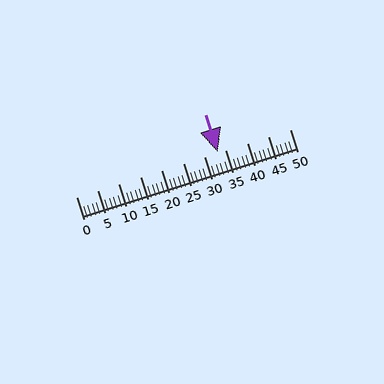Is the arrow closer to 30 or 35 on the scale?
The arrow is closer to 35.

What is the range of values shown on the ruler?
The ruler shows values from 0 to 50.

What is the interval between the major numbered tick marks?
The major tick marks are spaced 5 units apart.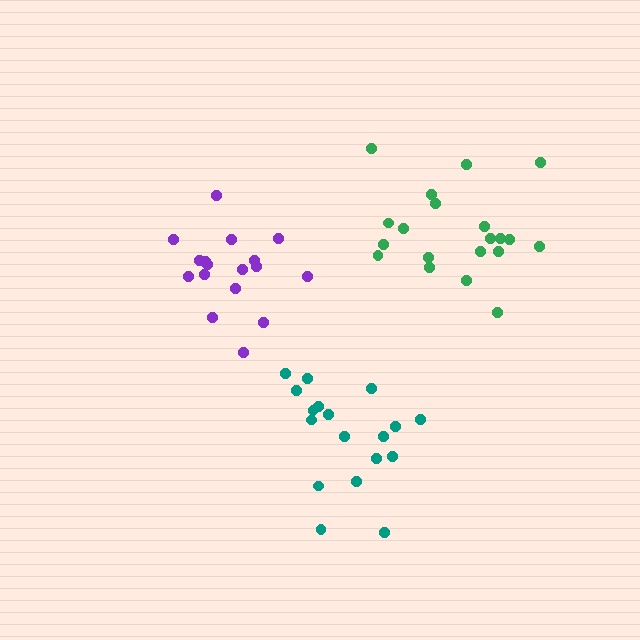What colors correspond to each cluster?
The clusters are colored: green, purple, teal.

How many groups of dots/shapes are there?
There are 3 groups.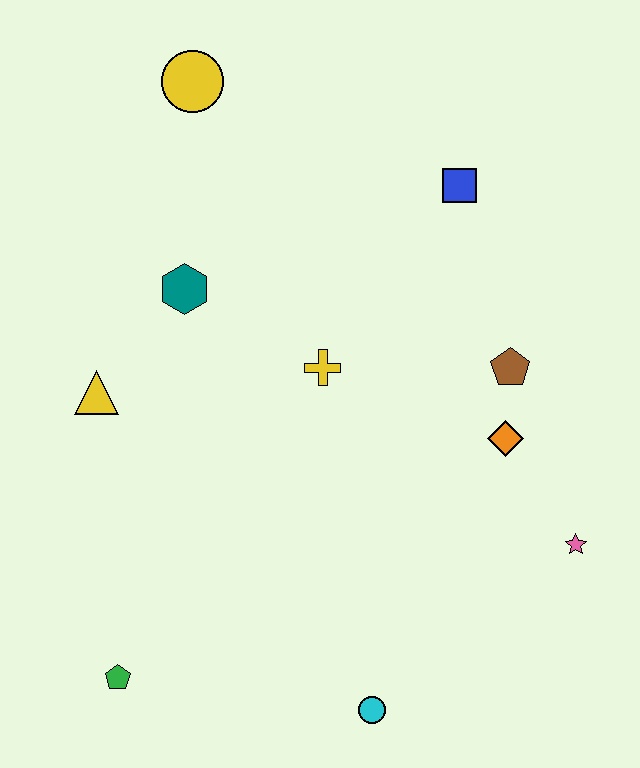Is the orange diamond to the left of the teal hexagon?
No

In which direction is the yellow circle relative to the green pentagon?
The yellow circle is above the green pentagon.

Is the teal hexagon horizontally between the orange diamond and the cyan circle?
No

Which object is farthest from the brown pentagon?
The green pentagon is farthest from the brown pentagon.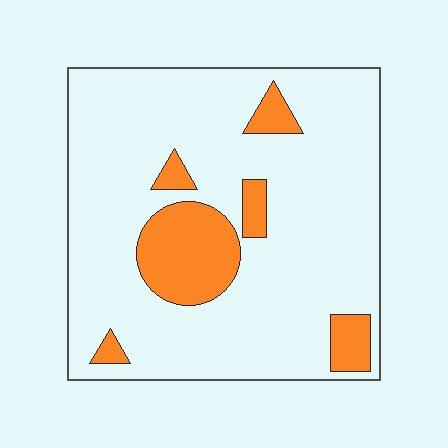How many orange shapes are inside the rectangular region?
6.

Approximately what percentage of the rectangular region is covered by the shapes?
Approximately 15%.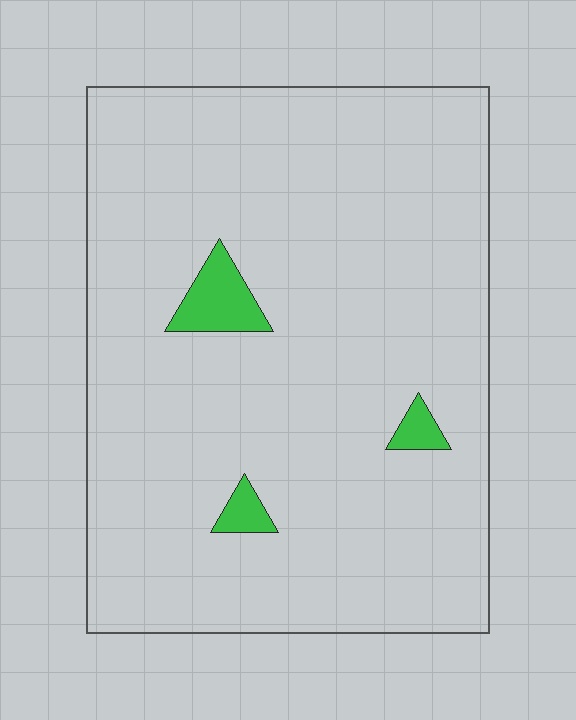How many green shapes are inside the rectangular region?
3.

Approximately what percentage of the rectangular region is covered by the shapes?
Approximately 5%.